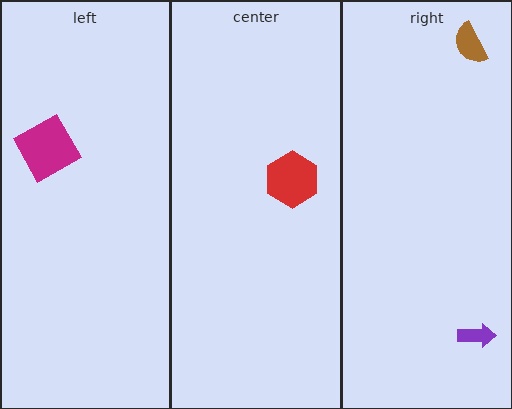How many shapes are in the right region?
2.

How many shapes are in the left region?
1.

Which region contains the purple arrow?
The right region.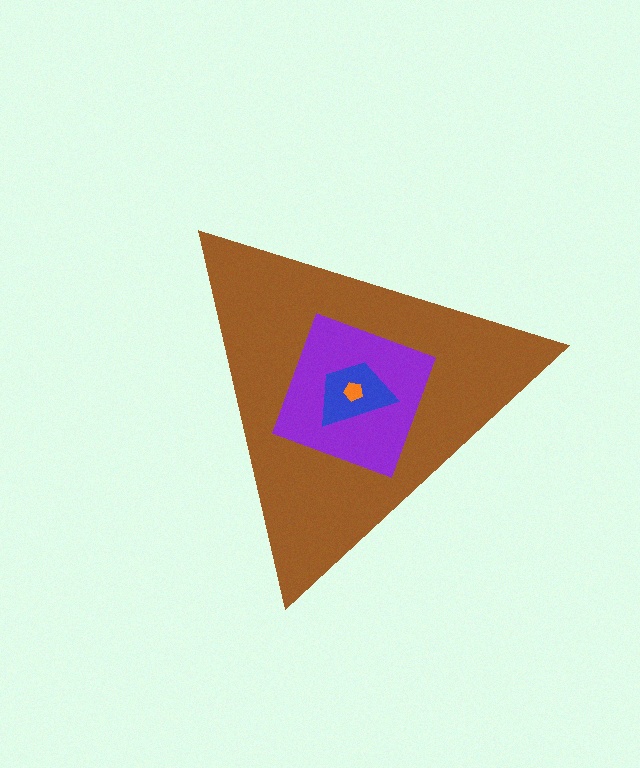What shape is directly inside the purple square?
The blue trapezoid.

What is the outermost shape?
The brown triangle.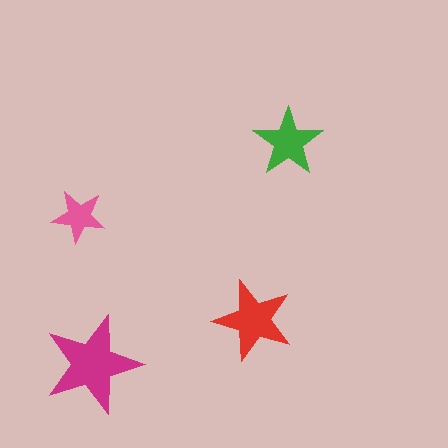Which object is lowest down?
The magenta star is bottommost.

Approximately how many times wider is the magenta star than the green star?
About 1.5 times wider.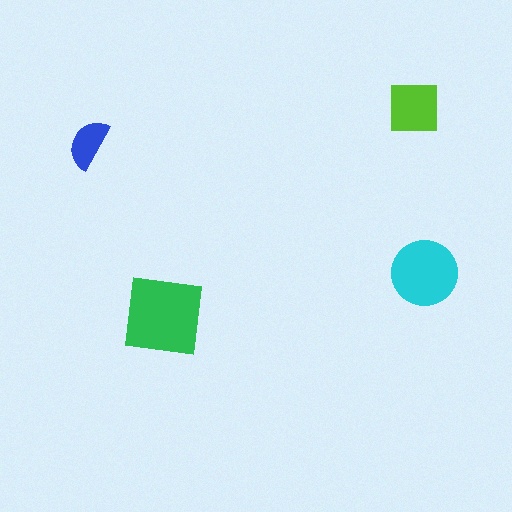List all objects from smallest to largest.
The blue semicircle, the lime square, the cyan circle, the green square.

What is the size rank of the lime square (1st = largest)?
3rd.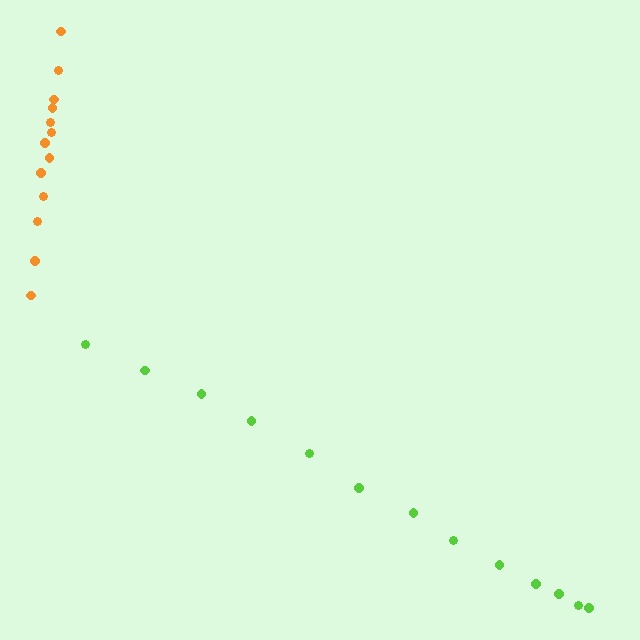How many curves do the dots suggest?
There are 2 distinct paths.